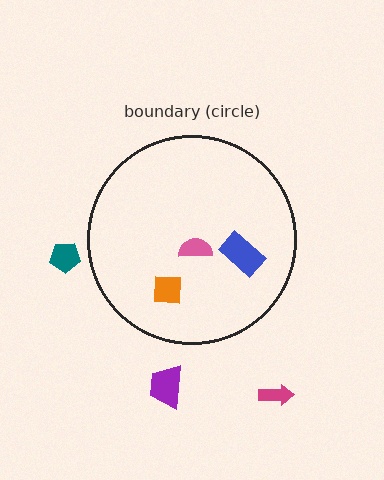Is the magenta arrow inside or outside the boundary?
Outside.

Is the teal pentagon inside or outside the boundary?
Outside.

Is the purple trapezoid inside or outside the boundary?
Outside.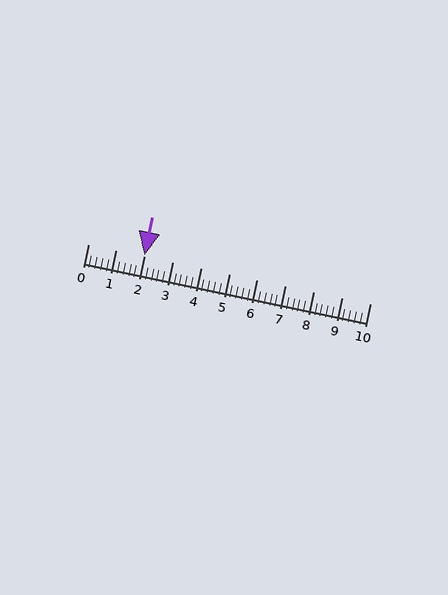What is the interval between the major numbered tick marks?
The major tick marks are spaced 1 units apart.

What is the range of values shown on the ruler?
The ruler shows values from 0 to 10.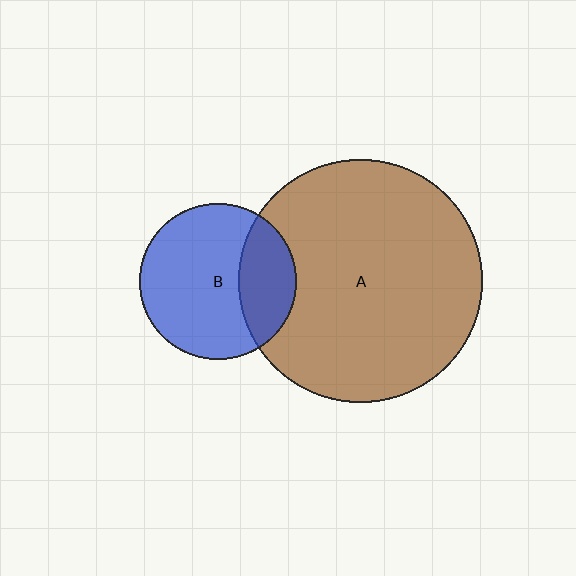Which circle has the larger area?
Circle A (brown).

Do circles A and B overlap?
Yes.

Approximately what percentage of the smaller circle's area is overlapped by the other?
Approximately 30%.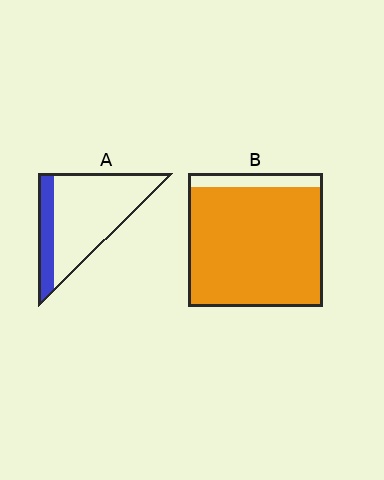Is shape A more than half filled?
No.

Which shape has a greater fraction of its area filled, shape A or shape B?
Shape B.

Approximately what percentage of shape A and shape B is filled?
A is approximately 20% and B is approximately 90%.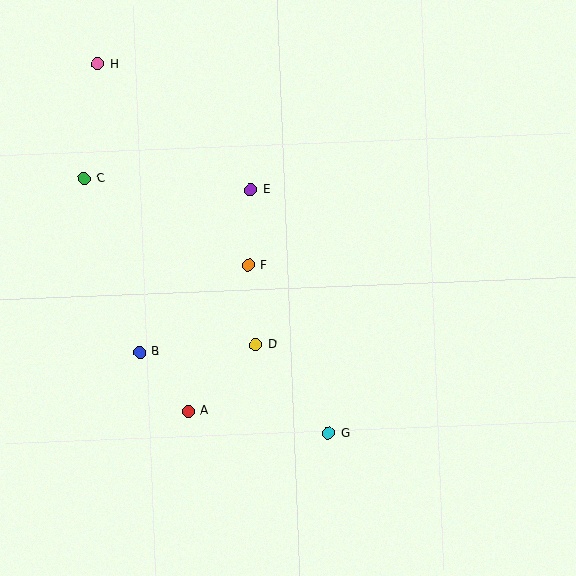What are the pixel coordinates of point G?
Point G is at (329, 433).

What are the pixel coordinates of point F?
Point F is at (248, 265).